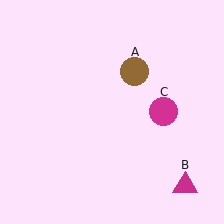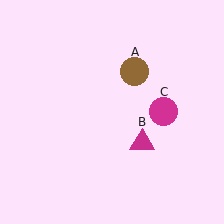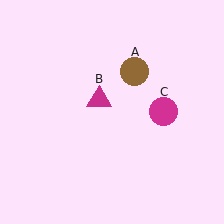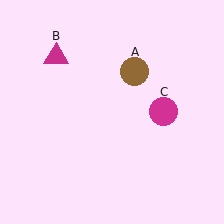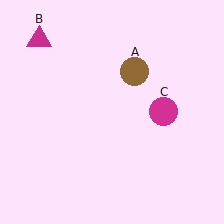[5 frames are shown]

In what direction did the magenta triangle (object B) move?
The magenta triangle (object B) moved up and to the left.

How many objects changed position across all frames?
1 object changed position: magenta triangle (object B).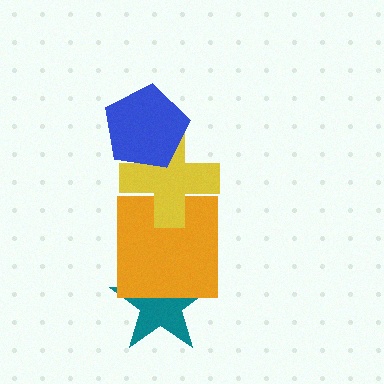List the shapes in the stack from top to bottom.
From top to bottom: the blue pentagon, the yellow cross, the orange square, the teal star.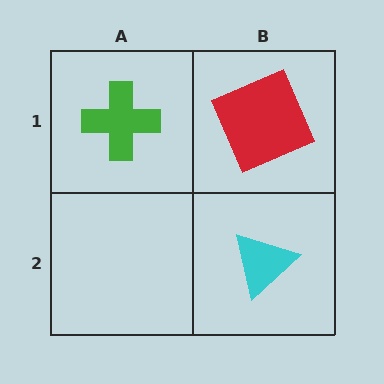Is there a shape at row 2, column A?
No, that cell is empty.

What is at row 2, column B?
A cyan triangle.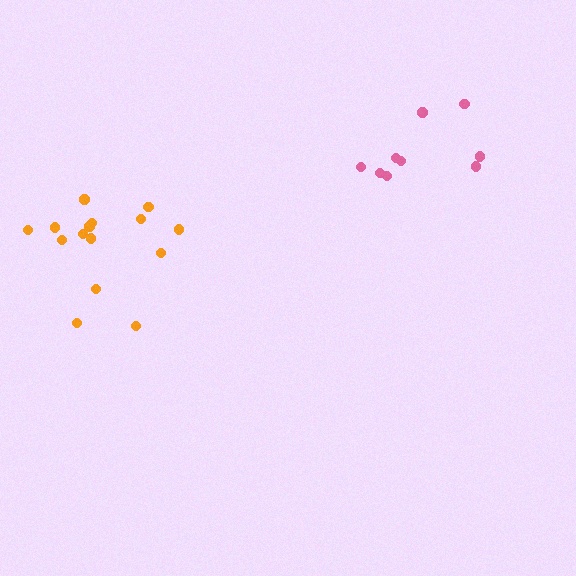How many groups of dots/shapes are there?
There are 2 groups.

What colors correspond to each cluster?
The clusters are colored: pink, orange.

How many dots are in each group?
Group 1: 9 dots, Group 2: 15 dots (24 total).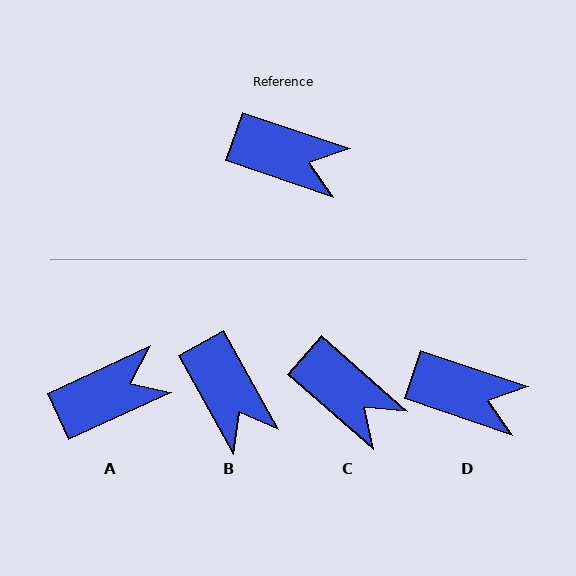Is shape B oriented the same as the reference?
No, it is off by about 42 degrees.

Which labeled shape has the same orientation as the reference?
D.